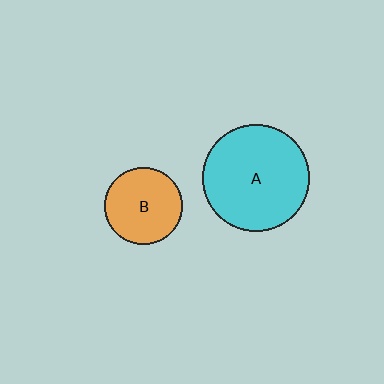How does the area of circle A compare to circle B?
Approximately 1.9 times.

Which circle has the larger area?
Circle A (cyan).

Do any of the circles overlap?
No, none of the circles overlap.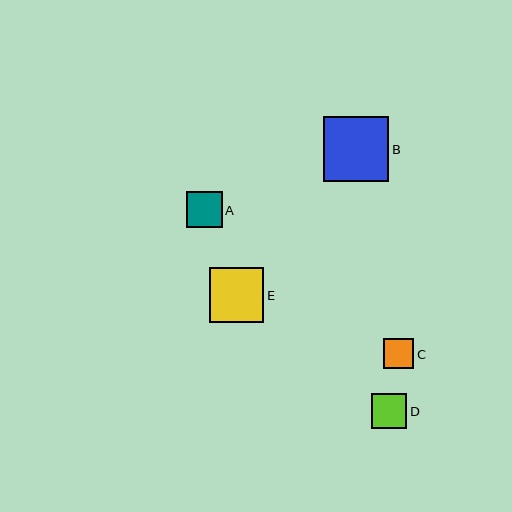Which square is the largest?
Square B is the largest with a size of approximately 65 pixels.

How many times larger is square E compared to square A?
Square E is approximately 1.5 times the size of square A.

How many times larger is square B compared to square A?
Square B is approximately 1.8 times the size of square A.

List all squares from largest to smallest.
From largest to smallest: B, E, A, D, C.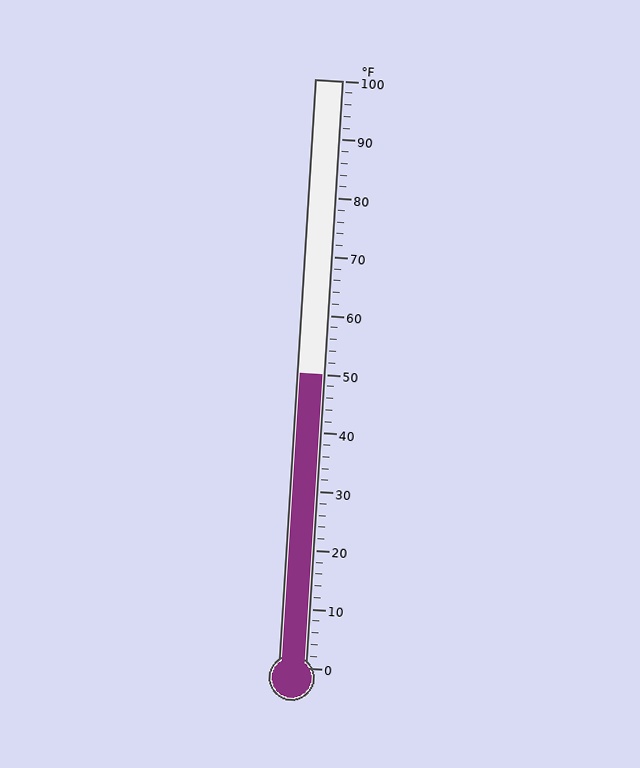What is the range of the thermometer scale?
The thermometer scale ranges from 0°F to 100°F.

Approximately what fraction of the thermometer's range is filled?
The thermometer is filled to approximately 50% of its range.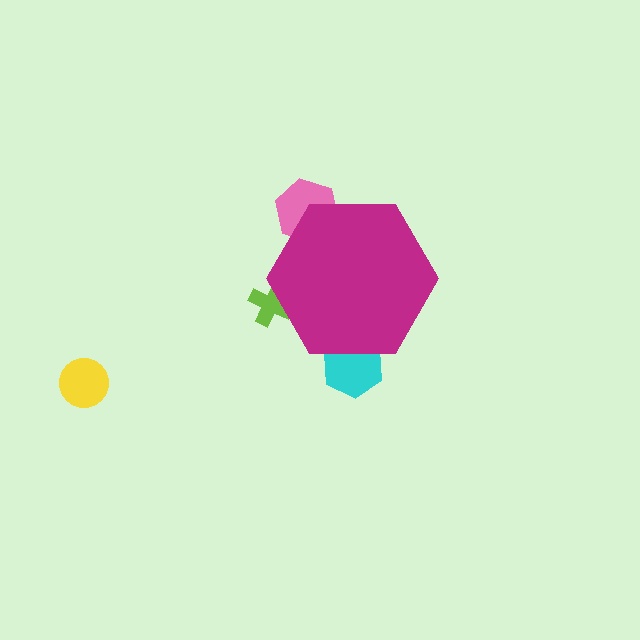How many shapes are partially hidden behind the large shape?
3 shapes are partially hidden.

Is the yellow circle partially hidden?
No, the yellow circle is fully visible.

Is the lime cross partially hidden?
Yes, the lime cross is partially hidden behind the magenta hexagon.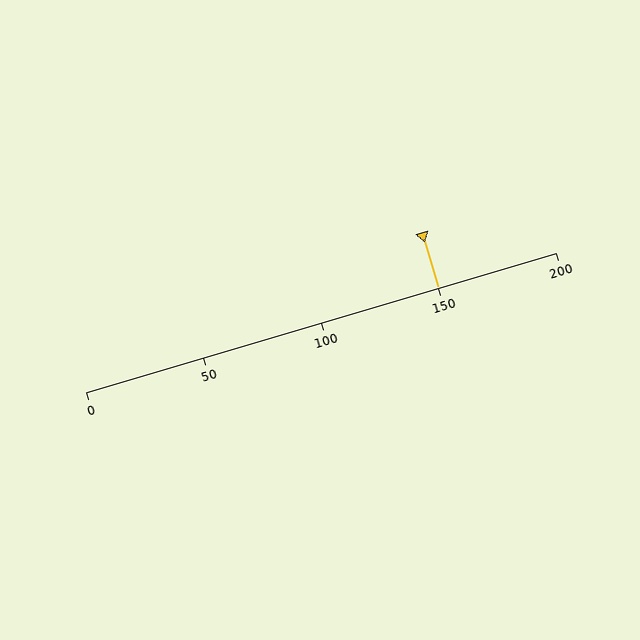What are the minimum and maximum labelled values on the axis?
The axis runs from 0 to 200.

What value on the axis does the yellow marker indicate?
The marker indicates approximately 150.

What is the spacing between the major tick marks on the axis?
The major ticks are spaced 50 apart.